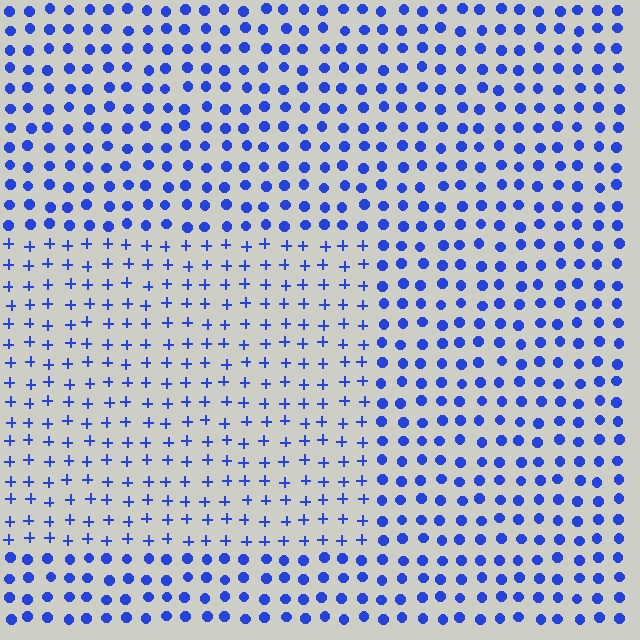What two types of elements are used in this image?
The image uses plus signs inside the rectangle region and circles outside it.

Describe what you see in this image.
The image is filled with small blue elements arranged in a uniform grid. A rectangle-shaped region contains plus signs, while the surrounding area contains circles. The boundary is defined purely by the change in element shape.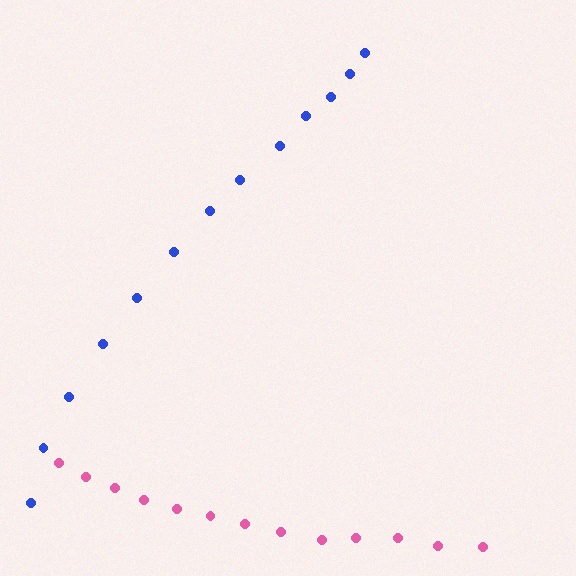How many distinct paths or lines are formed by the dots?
There are 2 distinct paths.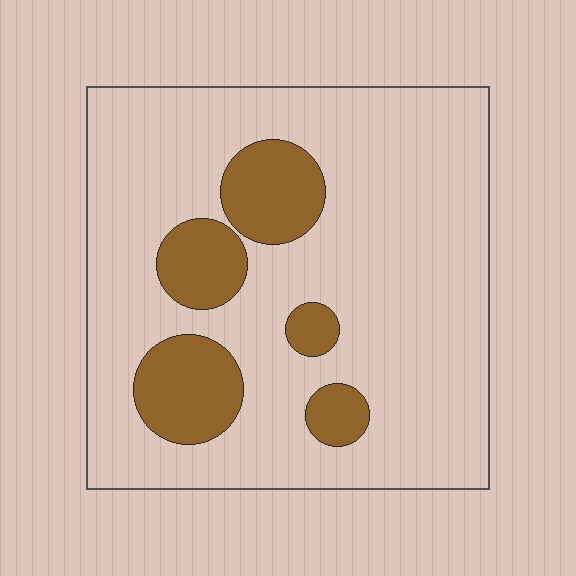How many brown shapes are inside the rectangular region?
5.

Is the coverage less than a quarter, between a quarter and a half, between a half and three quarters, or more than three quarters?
Less than a quarter.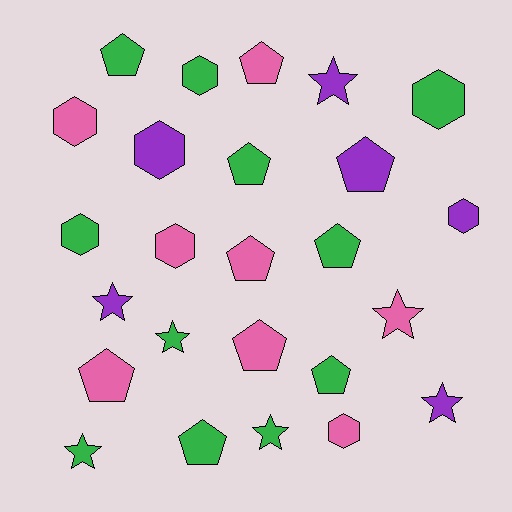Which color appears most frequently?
Green, with 11 objects.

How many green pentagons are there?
There are 5 green pentagons.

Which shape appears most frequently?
Pentagon, with 10 objects.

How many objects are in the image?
There are 25 objects.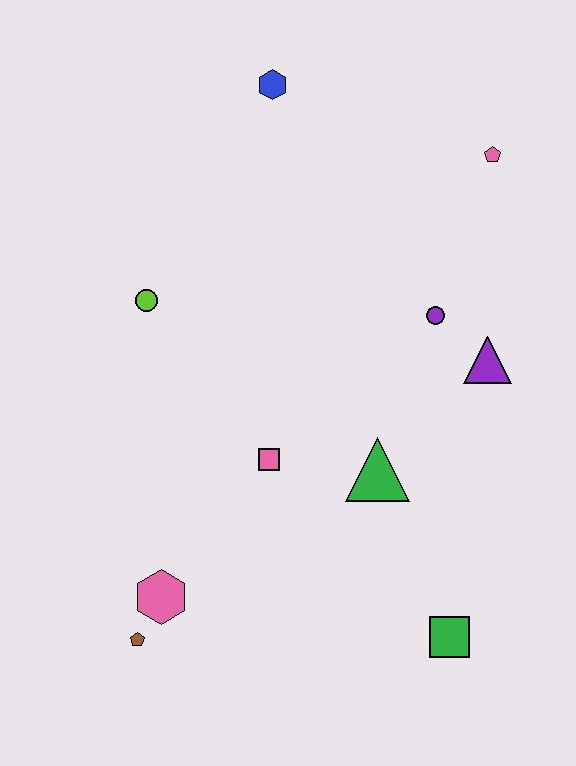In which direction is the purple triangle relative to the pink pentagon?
The purple triangle is below the pink pentagon.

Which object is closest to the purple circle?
The purple triangle is closest to the purple circle.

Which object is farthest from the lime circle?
The green square is farthest from the lime circle.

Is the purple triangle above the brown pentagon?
Yes